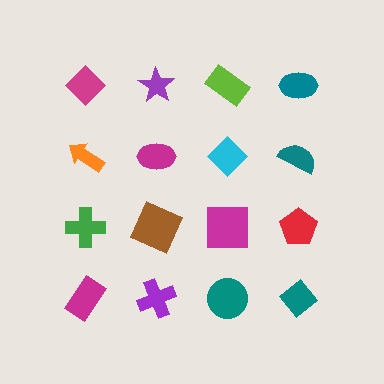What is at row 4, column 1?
A magenta rectangle.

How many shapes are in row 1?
4 shapes.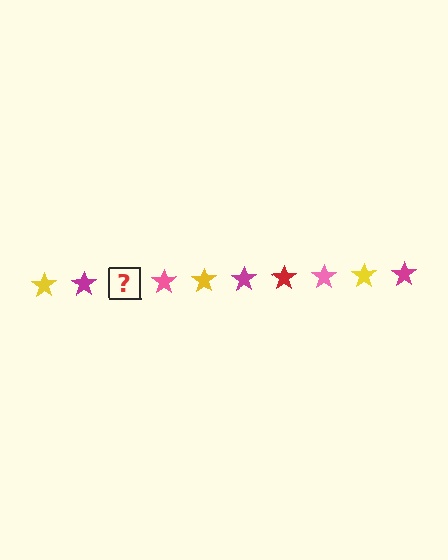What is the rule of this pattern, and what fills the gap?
The rule is that the pattern cycles through yellow, magenta, red, pink stars. The gap should be filled with a red star.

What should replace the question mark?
The question mark should be replaced with a red star.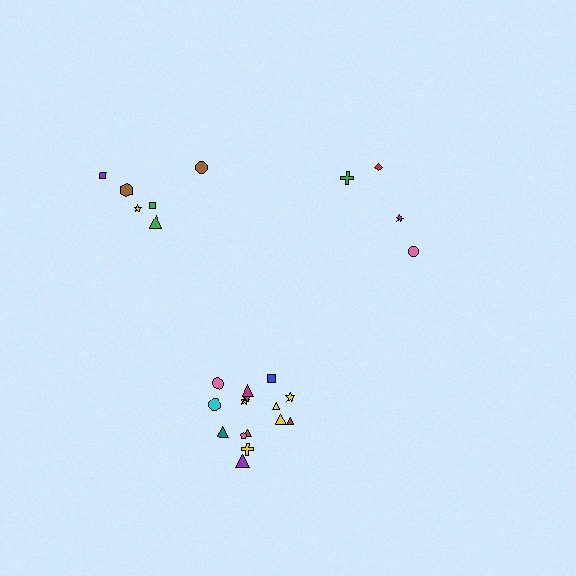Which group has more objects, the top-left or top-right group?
The top-left group.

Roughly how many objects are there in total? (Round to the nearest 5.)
Roughly 25 objects in total.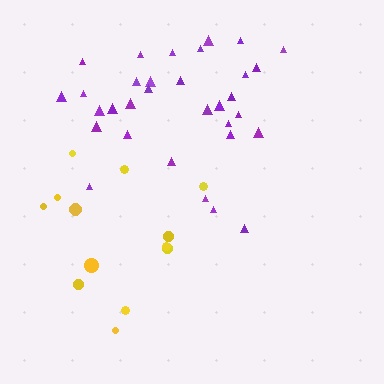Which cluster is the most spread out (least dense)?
Yellow.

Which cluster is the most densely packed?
Purple.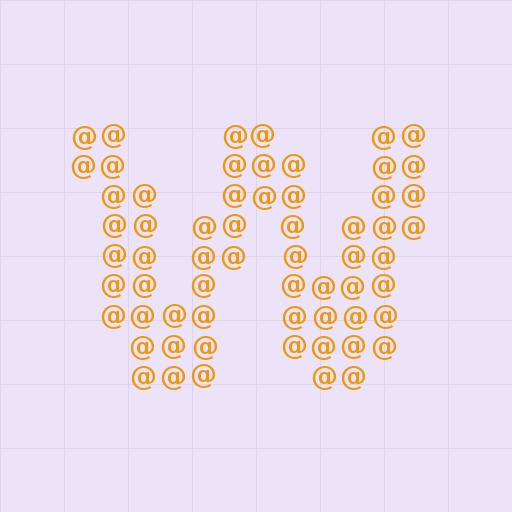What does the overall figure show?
The overall figure shows the letter W.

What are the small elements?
The small elements are at signs.